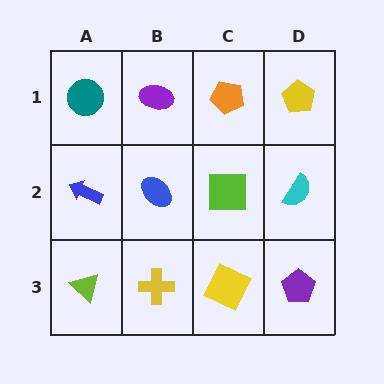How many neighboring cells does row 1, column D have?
2.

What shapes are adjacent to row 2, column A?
A teal circle (row 1, column A), a lime triangle (row 3, column A), a blue ellipse (row 2, column B).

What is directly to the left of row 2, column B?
A blue arrow.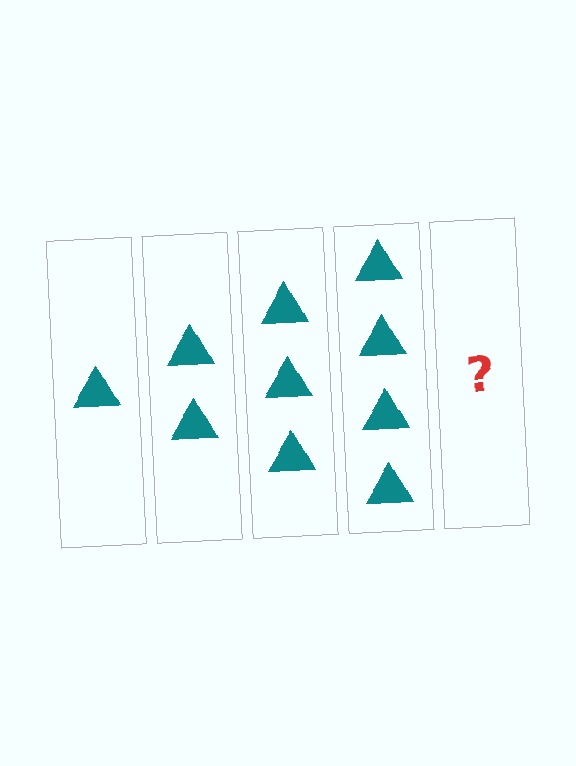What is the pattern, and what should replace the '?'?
The pattern is that each step adds one more triangle. The '?' should be 5 triangles.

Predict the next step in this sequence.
The next step is 5 triangles.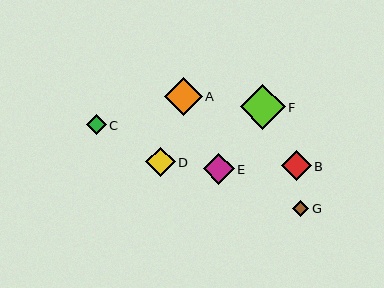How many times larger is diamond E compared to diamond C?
Diamond E is approximately 1.5 times the size of diamond C.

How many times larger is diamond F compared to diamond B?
Diamond F is approximately 1.5 times the size of diamond B.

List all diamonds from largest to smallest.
From largest to smallest: F, A, E, B, D, C, G.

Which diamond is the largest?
Diamond F is the largest with a size of approximately 45 pixels.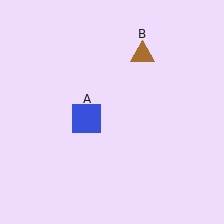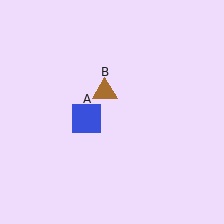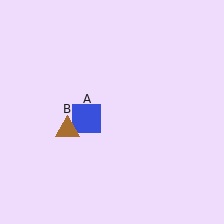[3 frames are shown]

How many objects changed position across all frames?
1 object changed position: brown triangle (object B).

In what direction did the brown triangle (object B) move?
The brown triangle (object B) moved down and to the left.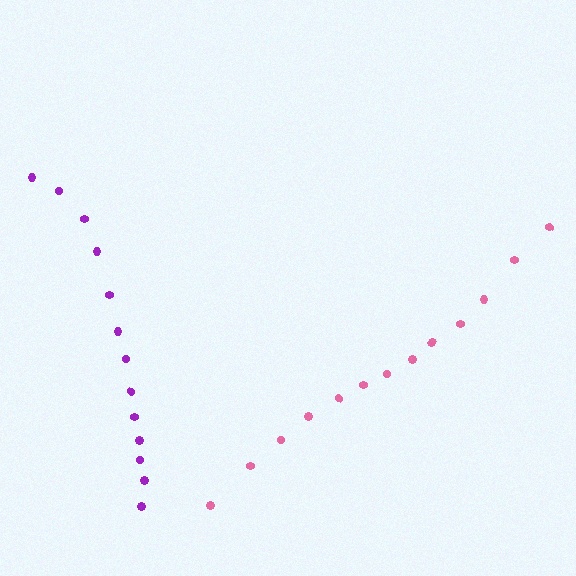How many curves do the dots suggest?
There are 2 distinct paths.